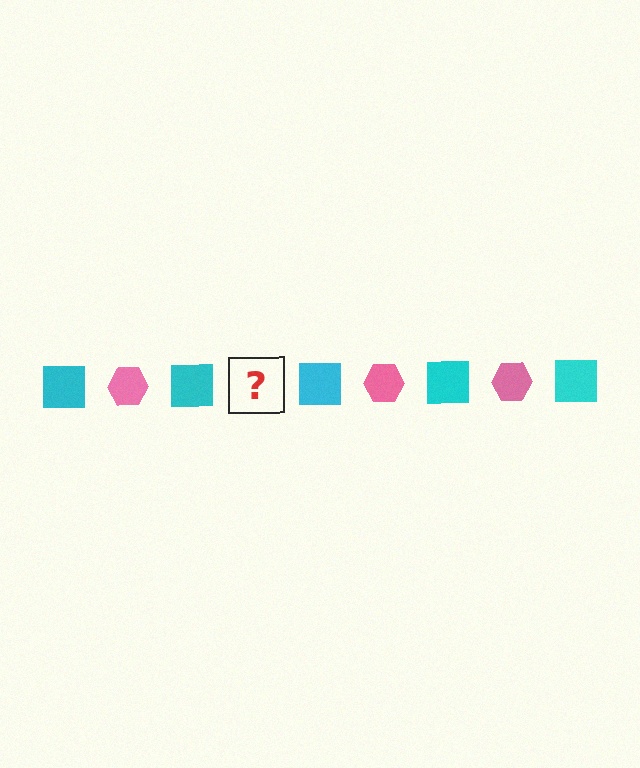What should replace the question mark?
The question mark should be replaced with a pink hexagon.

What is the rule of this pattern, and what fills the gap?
The rule is that the pattern alternates between cyan square and pink hexagon. The gap should be filled with a pink hexagon.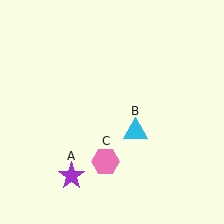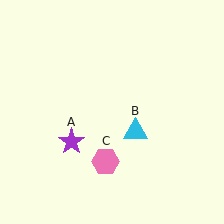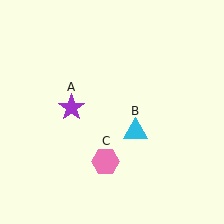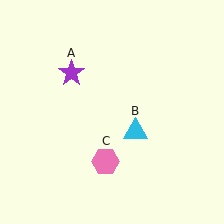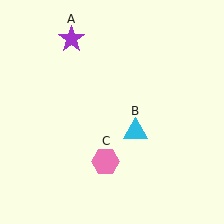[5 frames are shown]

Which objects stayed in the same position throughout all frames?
Cyan triangle (object B) and pink hexagon (object C) remained stationary.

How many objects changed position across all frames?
1 object changed position: purple star (object A).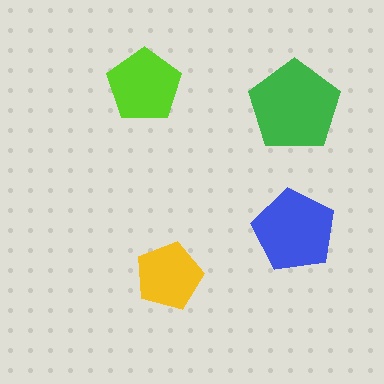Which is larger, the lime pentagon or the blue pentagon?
The blue one.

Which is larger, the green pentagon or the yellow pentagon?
The green one.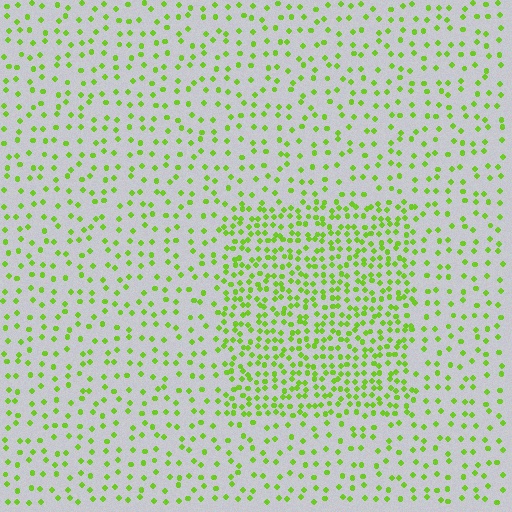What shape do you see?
I see a rectangle.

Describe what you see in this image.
The image contains small lime elements arranged at two different densities. A rectangle-shaped region is visible where the elements are more densely packed than the surrounding area.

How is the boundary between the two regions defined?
The boundary is defined by a change in element density (approximately 2.3x ratio). All elements are the same color, size, and shape.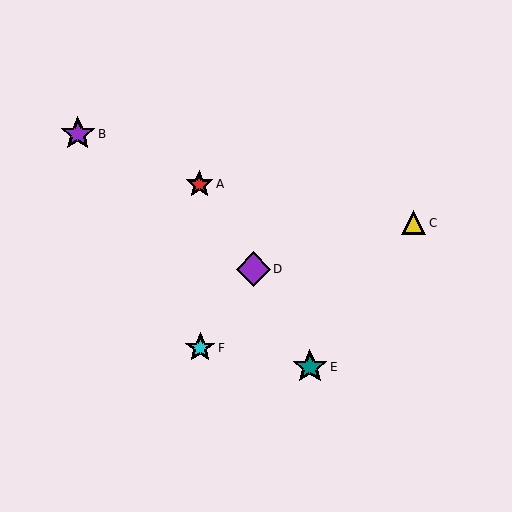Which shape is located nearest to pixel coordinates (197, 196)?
The red star (labeled A) at (199, 184) is nearest to that location.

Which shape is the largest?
The teal star (labeled E) is the largest.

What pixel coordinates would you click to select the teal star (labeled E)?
Click at (310, 367) to select the teal star E.